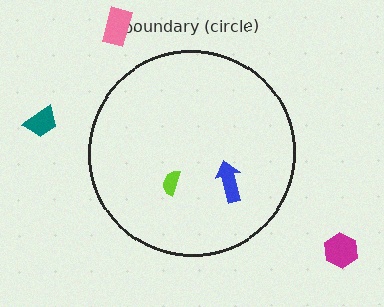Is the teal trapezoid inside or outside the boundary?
Outside.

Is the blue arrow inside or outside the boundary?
Inside.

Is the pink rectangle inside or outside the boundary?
Outside.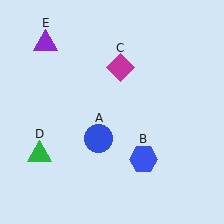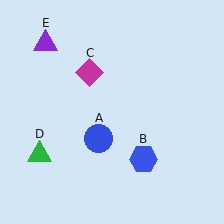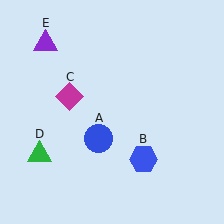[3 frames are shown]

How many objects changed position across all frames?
1 object changed position: magenta diamond (object C).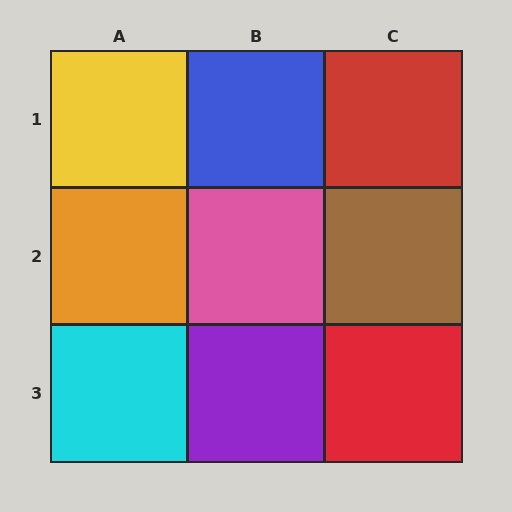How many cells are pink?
1 cell is pink.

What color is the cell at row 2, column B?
Pink.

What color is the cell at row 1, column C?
Red.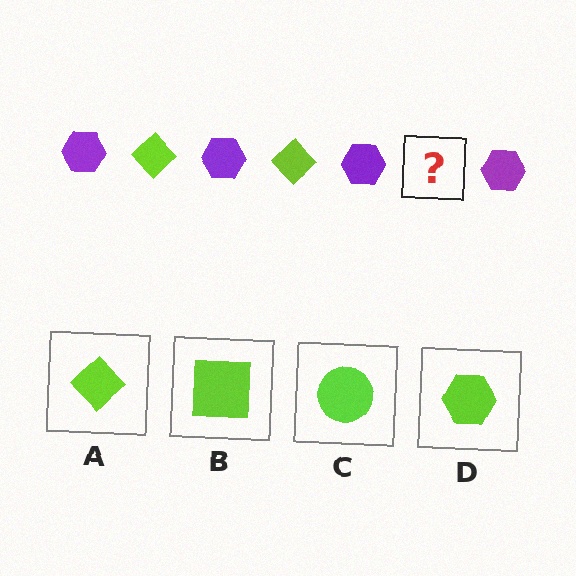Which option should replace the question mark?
Option A.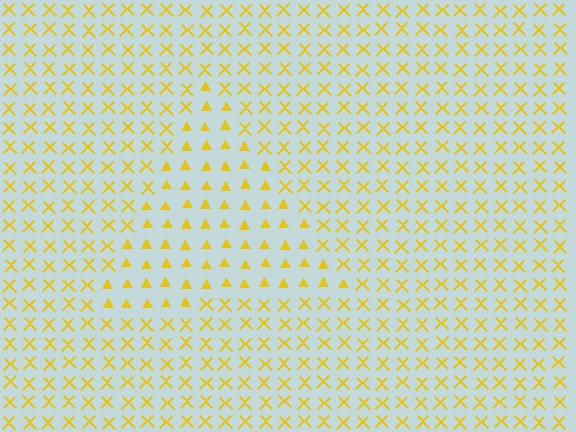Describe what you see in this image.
The image is filled with small yellow elements arranged in a uniform grid. A triangle-shaped region contains triangles, while the surrounding area contains X marks. The boundary is defined purely by the change in element shape.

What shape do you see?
I see a triangle.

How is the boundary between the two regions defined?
The boundary is defined by a change in element shape: triangles inside vs. X marks outside. All elements share the same color and spacing.